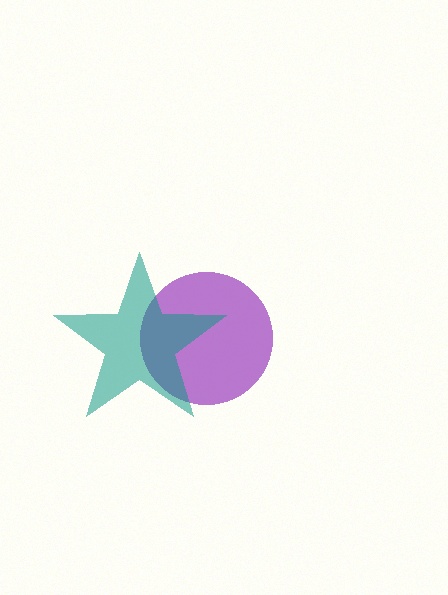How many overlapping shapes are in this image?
There are 2 overlapping shapes in the image.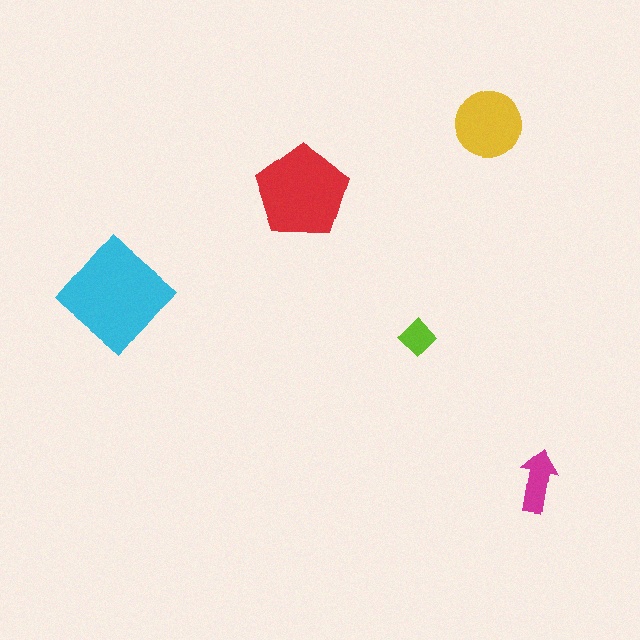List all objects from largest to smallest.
The cyan diamond, the red pentagon, the yellow circle, the magenta arrow, the lime diamond.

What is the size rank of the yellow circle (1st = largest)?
3rd.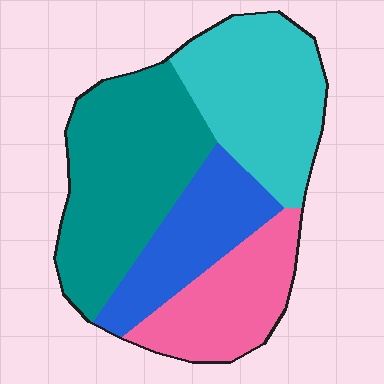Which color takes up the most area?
Teal, at roughly 35%.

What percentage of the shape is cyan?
Cyan takes up about one quarter (1/4) of the shape.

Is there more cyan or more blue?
Cyan.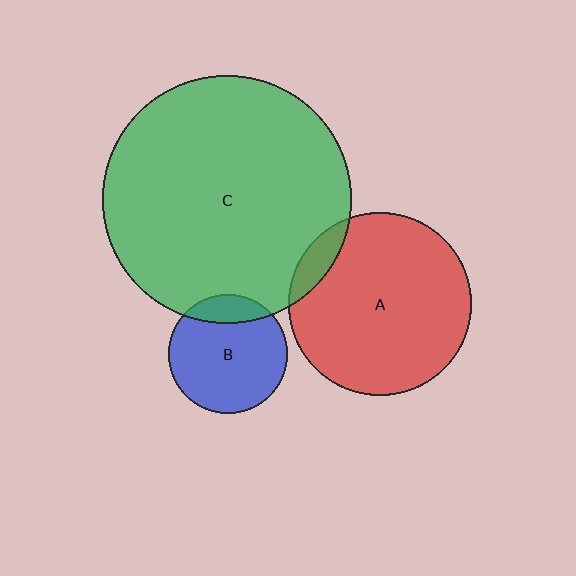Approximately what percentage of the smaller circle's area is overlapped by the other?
Approximately 15%.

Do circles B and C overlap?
Yes.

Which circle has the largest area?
Circle C (green).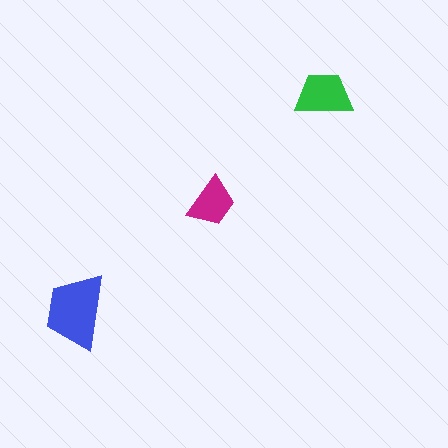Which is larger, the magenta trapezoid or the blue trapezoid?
The blue one.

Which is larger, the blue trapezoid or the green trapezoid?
The blue one.